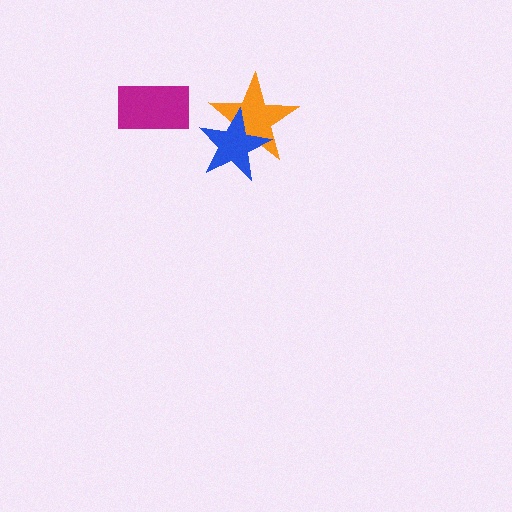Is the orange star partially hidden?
Yes, it is partially covered by another shape.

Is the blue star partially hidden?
No, no other shape covers it.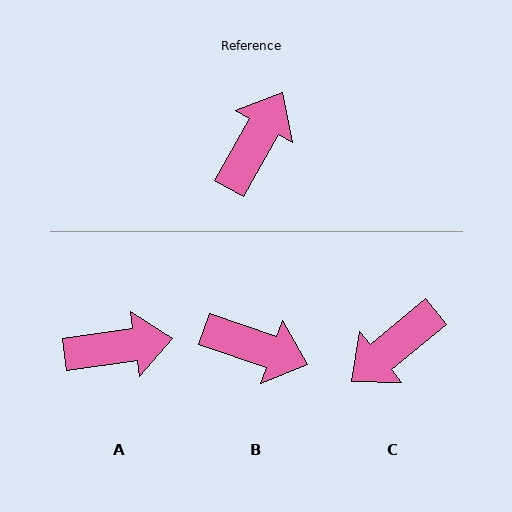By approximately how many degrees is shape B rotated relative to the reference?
Approximately 80 degrees clockwise.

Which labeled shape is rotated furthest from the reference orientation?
C, about 159 degrees away.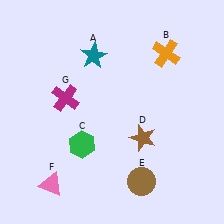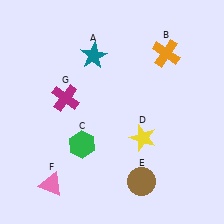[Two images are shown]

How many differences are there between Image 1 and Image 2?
There is 1 difference between the two images.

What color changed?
The star (D) changed from brown in Image 1 to yellow in Image 2.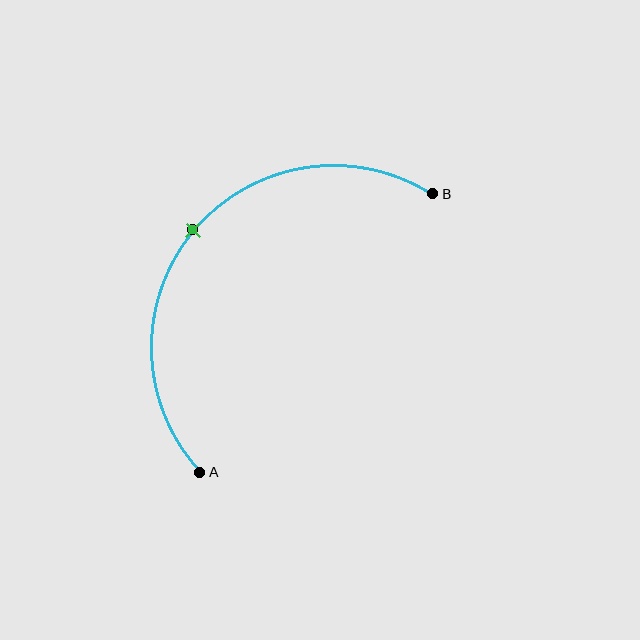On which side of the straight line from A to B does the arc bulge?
The arc bulges above and to the left of the straight line connecting A and B.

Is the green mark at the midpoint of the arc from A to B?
Yes. The green mark lies on the arc at equal arc-length from both A and B — it is the arc midpoint.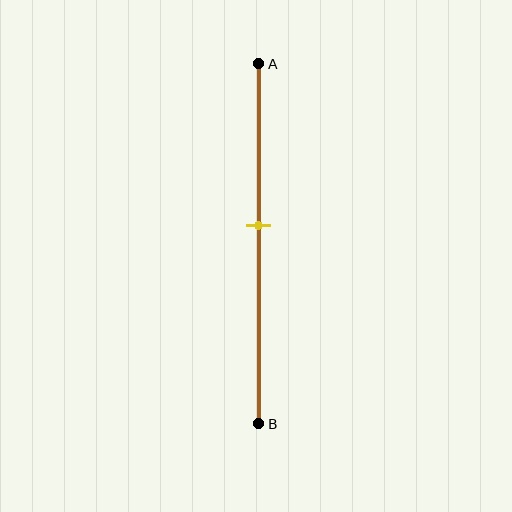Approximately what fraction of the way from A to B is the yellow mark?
The yellow mark is approximately 45% of the way from A to B.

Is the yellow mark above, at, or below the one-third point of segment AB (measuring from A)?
The yellow mark is below the one-third point of segment AB.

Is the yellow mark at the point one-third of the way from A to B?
No, the mark is at about 45% from A, not at the 33% one-third point.